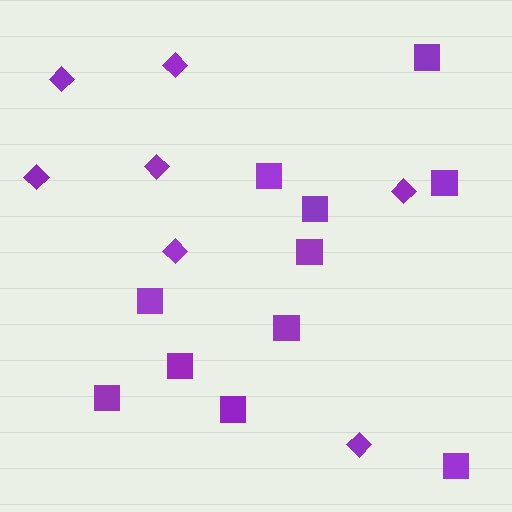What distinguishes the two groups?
There are 2 groups: one group of squares (11) and one group of diamonds (7).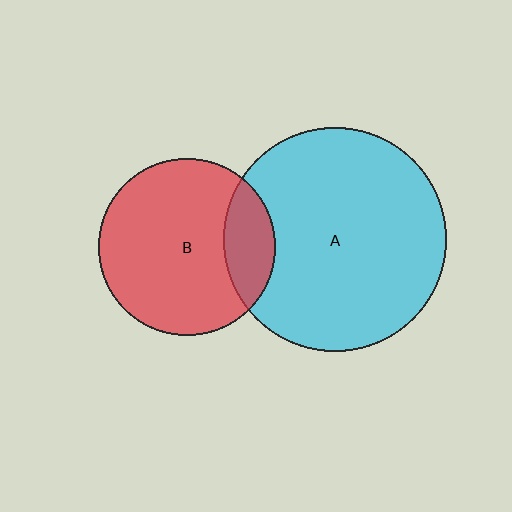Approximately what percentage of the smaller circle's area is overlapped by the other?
Approximately 20%.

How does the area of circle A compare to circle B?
Approximately 1.6 times.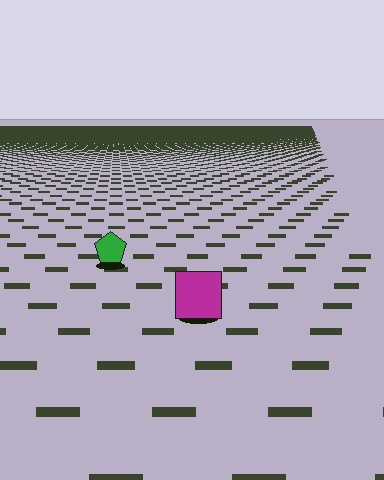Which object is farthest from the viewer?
The green pentagon is farthest from the viewer. It appears smaller and the ground texture around it is denser.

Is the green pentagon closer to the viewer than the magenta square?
No. The magenta square is closer — you can tell from the texture gradient: the ground texture is coarser near it.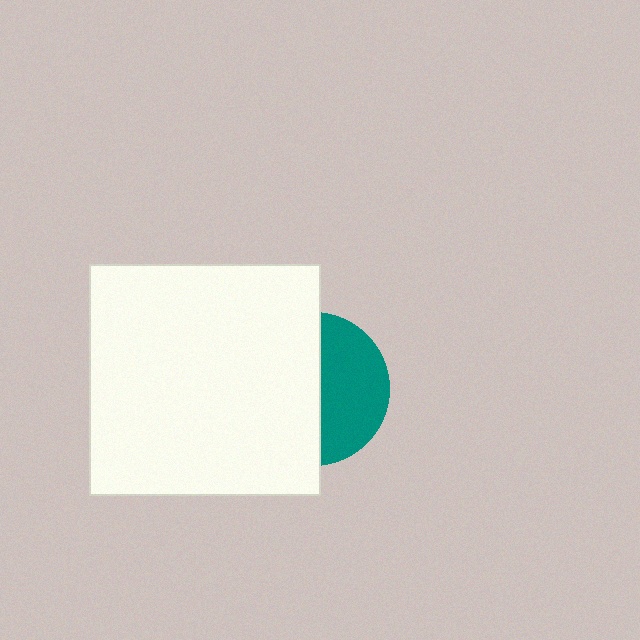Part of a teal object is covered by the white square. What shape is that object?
It is a circle.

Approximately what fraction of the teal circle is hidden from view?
Roughly 57% of the teal circle is hidden behind the white square.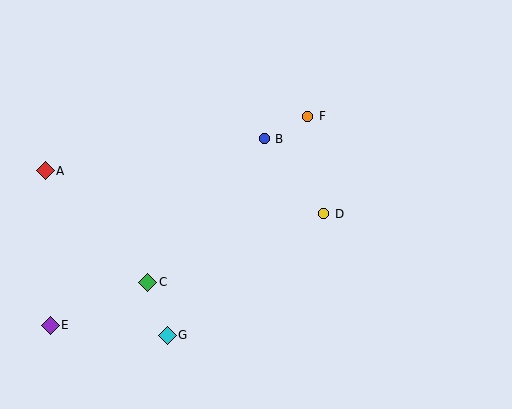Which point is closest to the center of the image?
Point B at (264, 139) is closest to the center.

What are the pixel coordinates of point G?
Point G is at (167, 335).